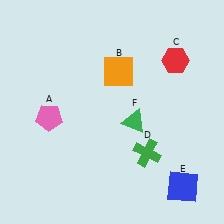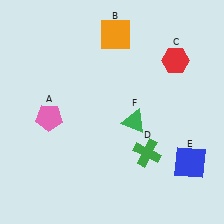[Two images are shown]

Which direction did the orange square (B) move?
The orange square (B) moved up.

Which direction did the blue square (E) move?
The blue square (E) moved up.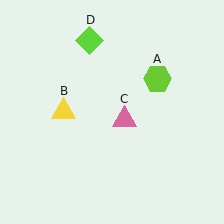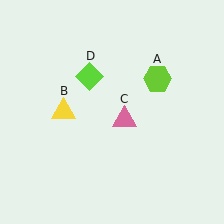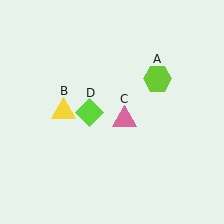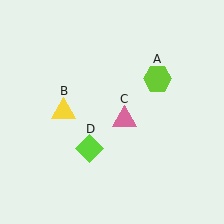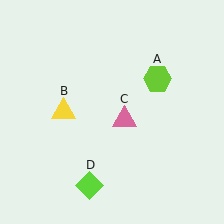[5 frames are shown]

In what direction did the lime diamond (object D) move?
The lime diamond (object D) moved down.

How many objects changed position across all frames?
1 object changed position: lime diamond (object D).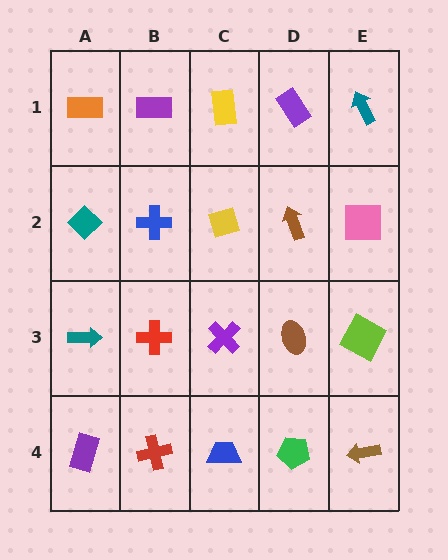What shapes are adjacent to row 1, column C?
A yellow diamond (row 2, column C), a purple rectangle (row 1, column B), a purple rectangle (row 1, column D).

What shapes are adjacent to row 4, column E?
A lime square (row 3, column E), a green pentagon (row 4, column D).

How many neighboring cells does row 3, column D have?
4.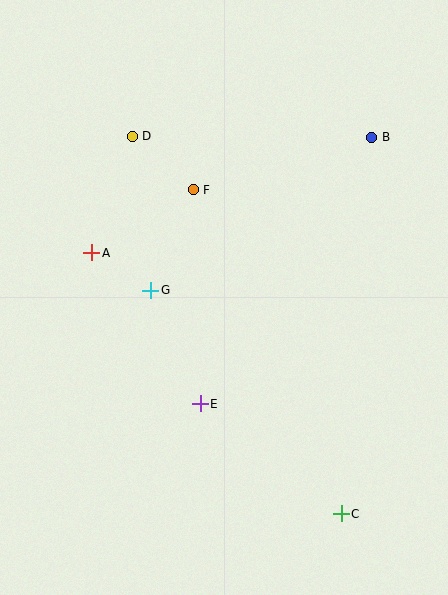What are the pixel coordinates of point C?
Point C is at (341, 514).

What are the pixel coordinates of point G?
Point G is at (151, 290).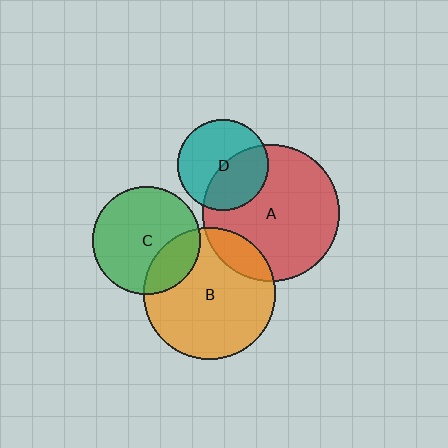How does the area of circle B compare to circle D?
Approximately 2.1 times.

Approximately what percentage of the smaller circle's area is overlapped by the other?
Approximately 25%.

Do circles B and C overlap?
Yes.